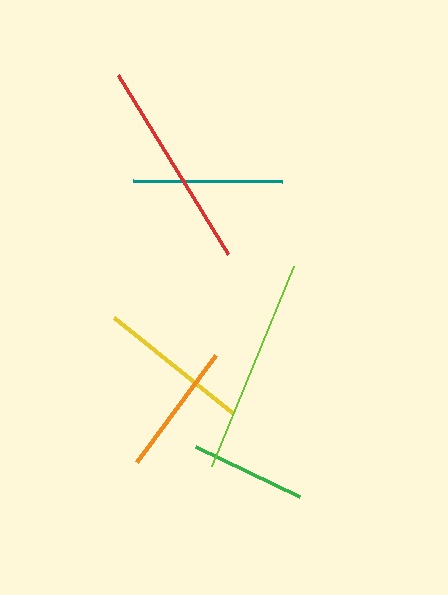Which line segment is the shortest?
The green line is the shortest at approximately 115 pixels.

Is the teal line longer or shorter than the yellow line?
The yellow line is longer than the teal line.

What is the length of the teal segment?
The teal segment is approximately 149 pixels long.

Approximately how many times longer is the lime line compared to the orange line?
The lime line is approximately 1.6 times the length of the orange line.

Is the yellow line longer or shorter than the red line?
The red line is longer than the yellow line.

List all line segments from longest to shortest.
From longest to shortest: lime, red, yellow, teal, orange, green.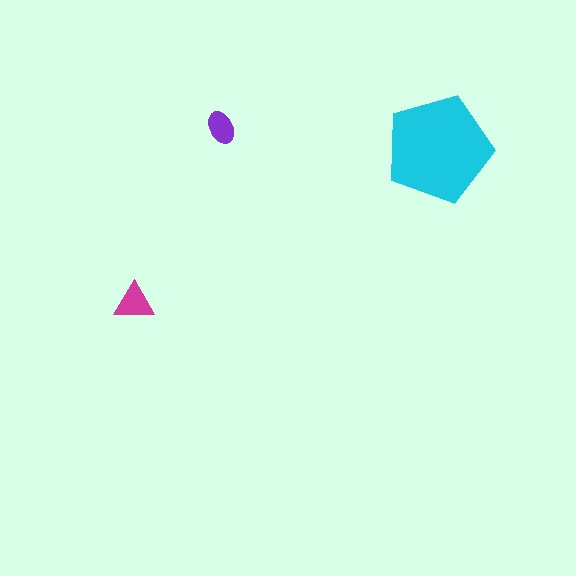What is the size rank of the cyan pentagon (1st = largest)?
1st.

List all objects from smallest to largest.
The purple ellipse, the magenta triangle, the cyan pentagon.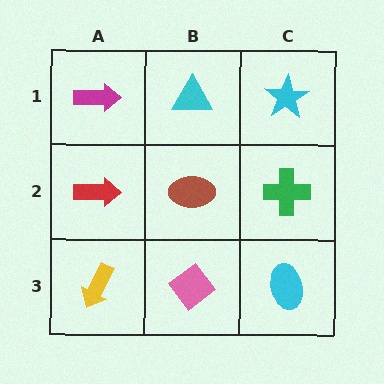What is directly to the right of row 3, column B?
A cyan ellipse.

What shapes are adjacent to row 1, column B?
A brown ellipse (row 2, column B), a magenta arrow (row 1, column A), a cyan star (row 1, column C).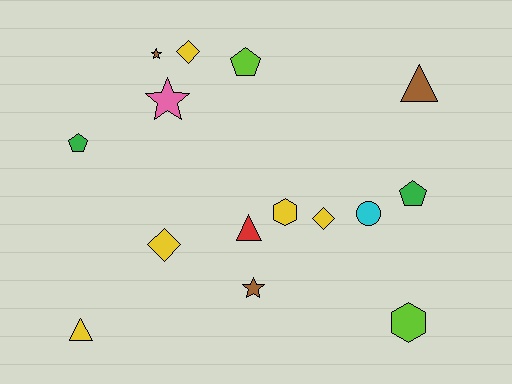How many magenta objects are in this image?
There are no magenta objects.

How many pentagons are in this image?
There are 3 pentagons.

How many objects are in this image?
There are 15 objects.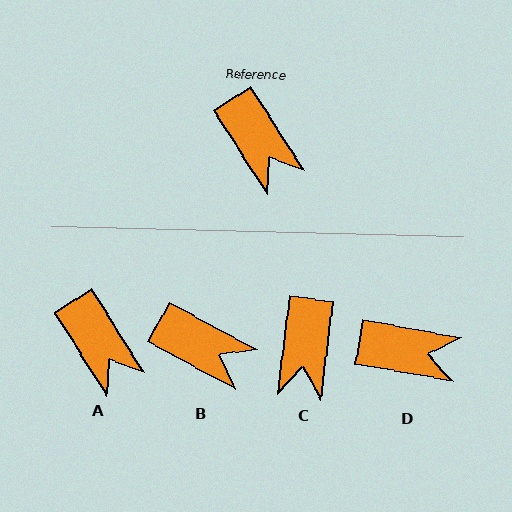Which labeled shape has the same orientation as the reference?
A.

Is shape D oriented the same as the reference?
No, it is off by about 47 degrees.